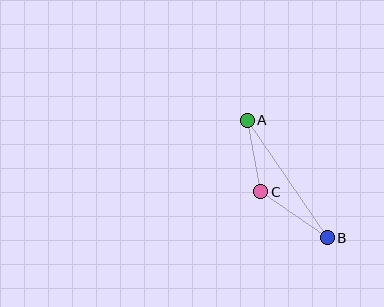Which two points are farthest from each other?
Points A and B are farthest from each other.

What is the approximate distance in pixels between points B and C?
The distance between B and C is approximately 81 pixels.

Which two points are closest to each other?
Points A and C are closest to each other.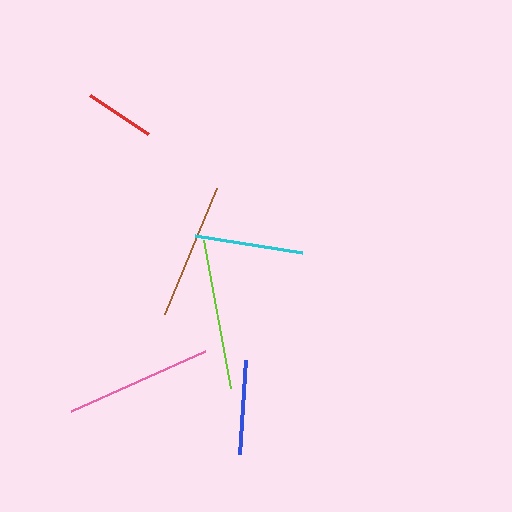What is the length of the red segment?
The red segment is approximately 70 pixels long.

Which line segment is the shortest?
The red line is the shortest at approximately 70 pixels.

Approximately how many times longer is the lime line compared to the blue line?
The lime line is approximately 1.6 times the length of the blue line.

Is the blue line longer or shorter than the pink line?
The pink line is longer than the blue line.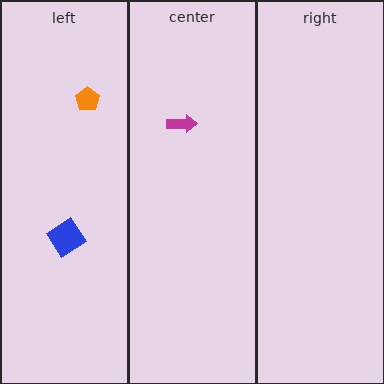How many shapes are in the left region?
2.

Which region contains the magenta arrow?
The center region.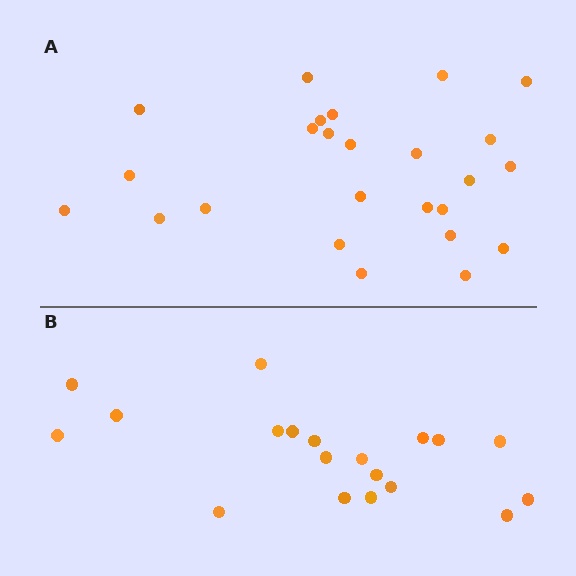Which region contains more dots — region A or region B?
Region A (the top region) has more dots.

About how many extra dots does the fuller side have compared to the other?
Region A has about 6 more dots than region B.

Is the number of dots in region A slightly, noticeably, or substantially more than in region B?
Region A has noticeably more, but not dramatically so. The ratio is roughly 1.3 to 1.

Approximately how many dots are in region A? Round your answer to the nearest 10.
About 20 dots. (The exact count is 25, which rounds to 20.)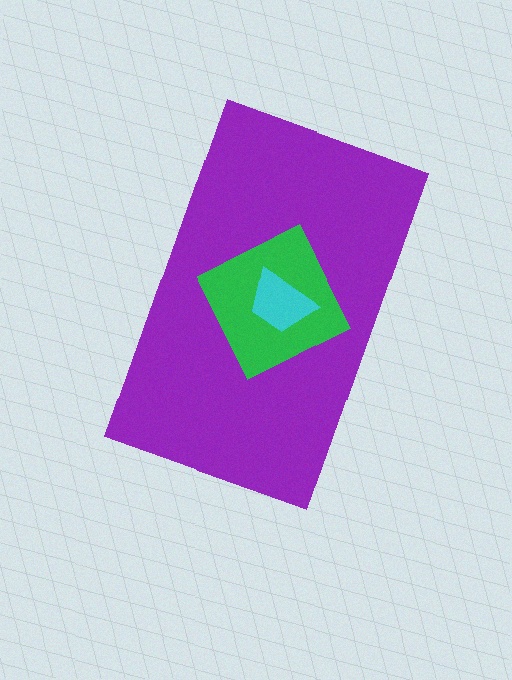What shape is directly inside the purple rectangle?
The green diamond.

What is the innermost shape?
The cyan trapezoid.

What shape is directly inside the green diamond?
The cyan trapezoid.